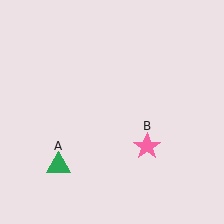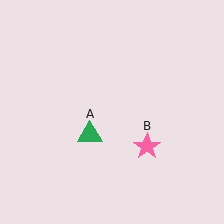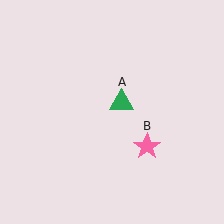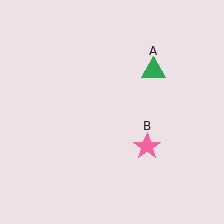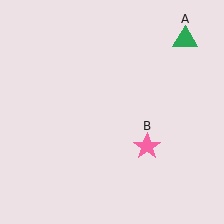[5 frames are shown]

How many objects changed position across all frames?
1 object changed position: green triangle (object A).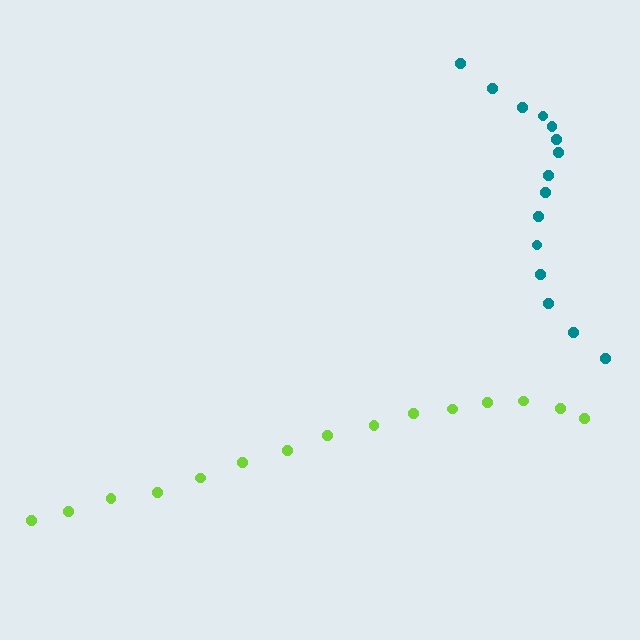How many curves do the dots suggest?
There are 2 distinct paths.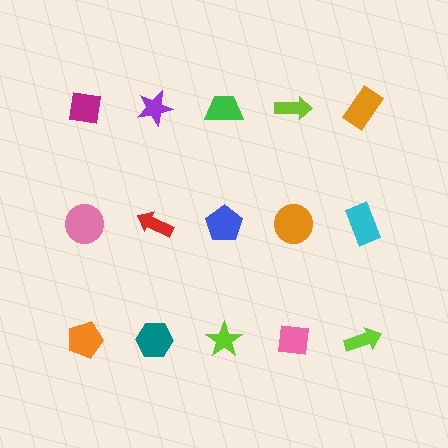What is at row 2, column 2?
A red arrow.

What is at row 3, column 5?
A lime arrow.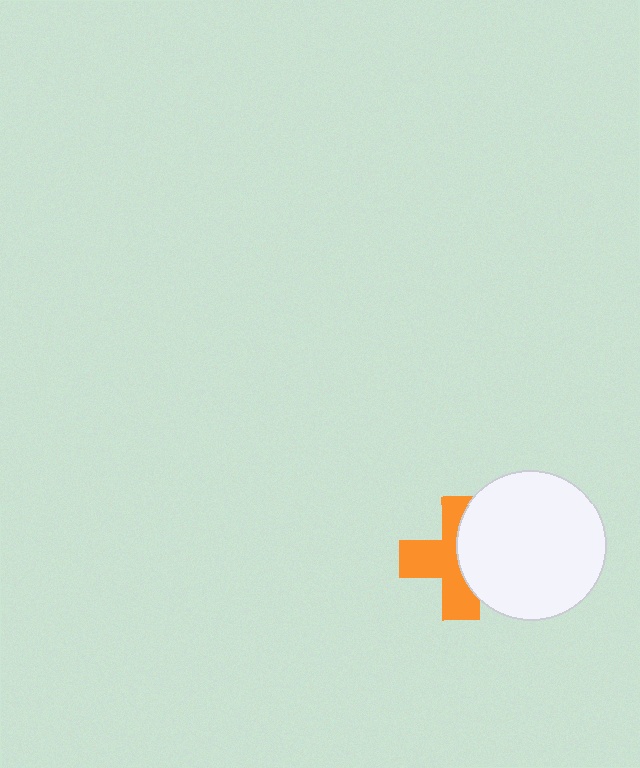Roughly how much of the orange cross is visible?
About half of it is visible (roughly 57%).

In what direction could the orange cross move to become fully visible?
The orange cross could move left. That would shift it out from behind the white circle entirely.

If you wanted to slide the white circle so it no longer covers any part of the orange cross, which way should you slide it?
Slide it right — that is the most direct way to separate the two shapes.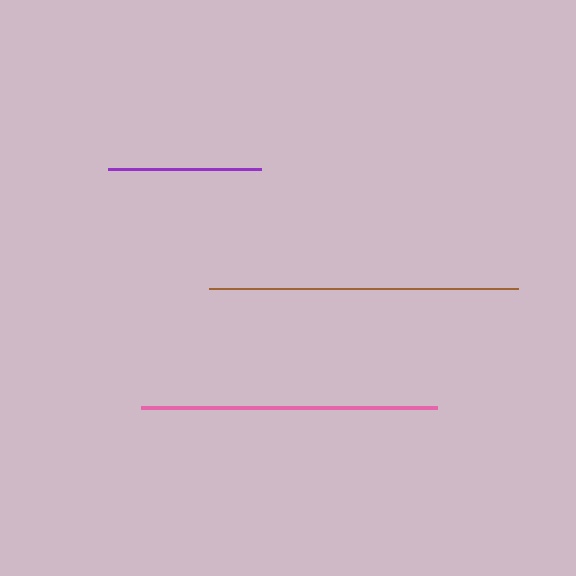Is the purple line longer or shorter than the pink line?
The pink line is longer than the purple line.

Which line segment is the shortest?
The purple line is the shortest at approximately 153 pixels.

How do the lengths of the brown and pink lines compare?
The brown and pink lines are approximately the same length.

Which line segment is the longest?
The brown line is the longest at approximately 309 pixels.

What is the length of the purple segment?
The purple segment is approximately 153 pixels long.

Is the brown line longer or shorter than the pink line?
The brown line is longer than the pink line.